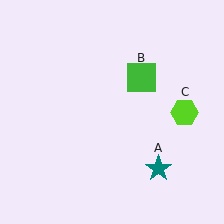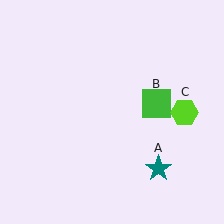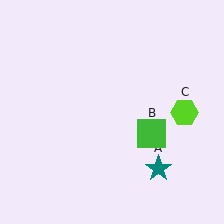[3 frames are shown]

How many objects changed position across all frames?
1 object changed position: green square (object B).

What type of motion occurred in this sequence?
The green square (object B) rotated clockwise around the center of the scene.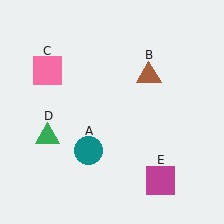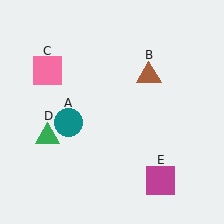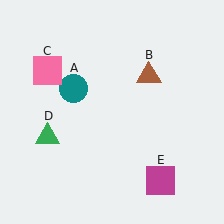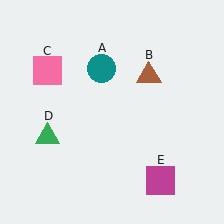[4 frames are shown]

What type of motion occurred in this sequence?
The teal circle (object A) rotated clockwise around the center of the scene.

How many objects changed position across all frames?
1 object changed position: teal circle (object A).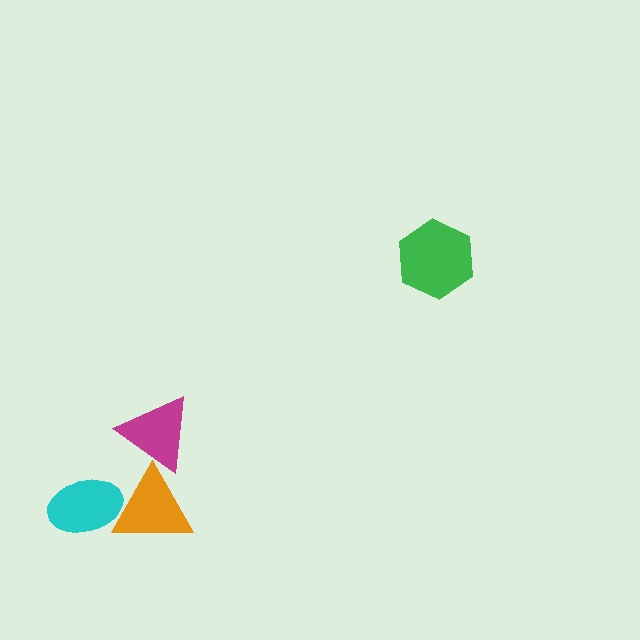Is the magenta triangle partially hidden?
Yes, it is partially covered by another shape.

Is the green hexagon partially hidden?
No, no other shape covers it.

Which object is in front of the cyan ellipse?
The orange triangle is in front of the cyan ellipse.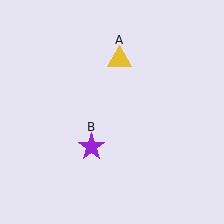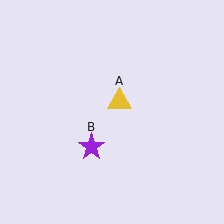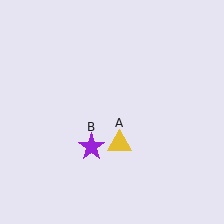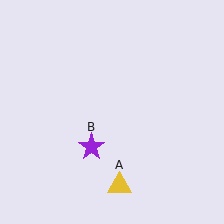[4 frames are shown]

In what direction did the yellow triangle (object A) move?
The yellow triangle (object A) moved down.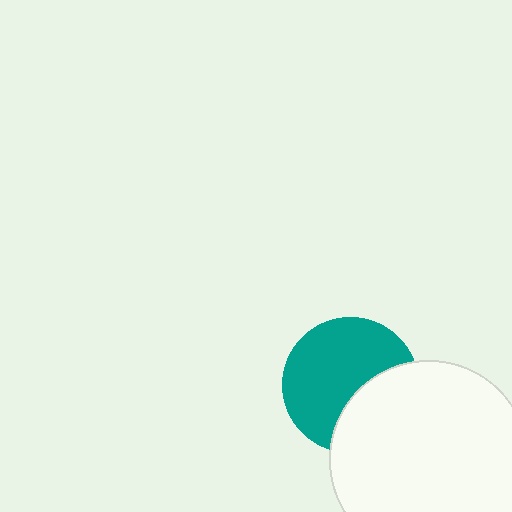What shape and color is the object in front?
The object in front is a white circle.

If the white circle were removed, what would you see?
You would see the complete teal circle.